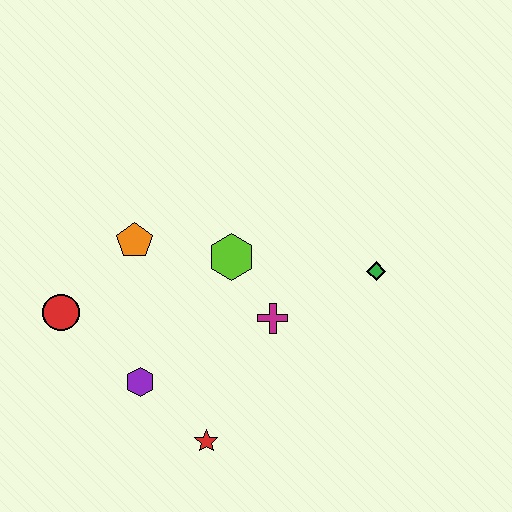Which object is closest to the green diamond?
The magenta cross is closest to the green diamond.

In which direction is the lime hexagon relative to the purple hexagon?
The lime hexagon is above the purple hexagon.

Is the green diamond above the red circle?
Yes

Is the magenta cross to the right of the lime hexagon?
Yes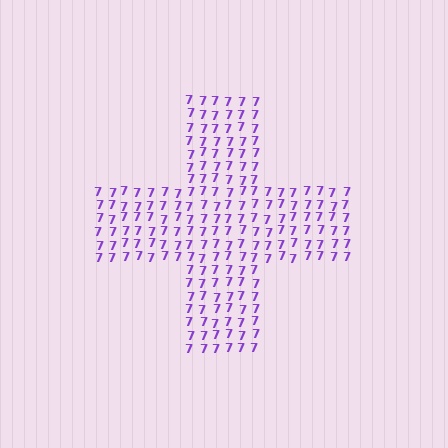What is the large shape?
The large shape is a cross.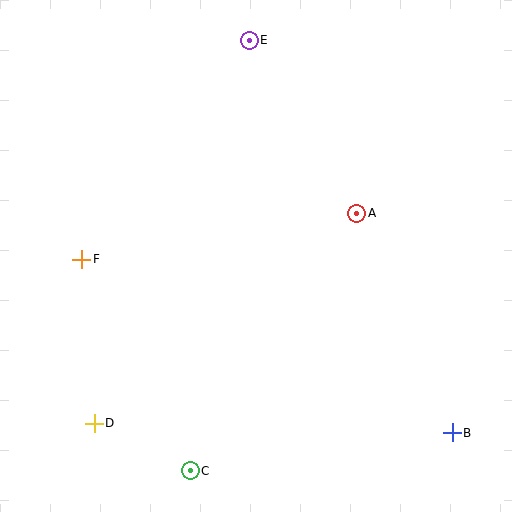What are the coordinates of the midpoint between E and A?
The midpoint between E and A is at (303, 127).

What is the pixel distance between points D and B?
The distance between D and B is 358 pixels.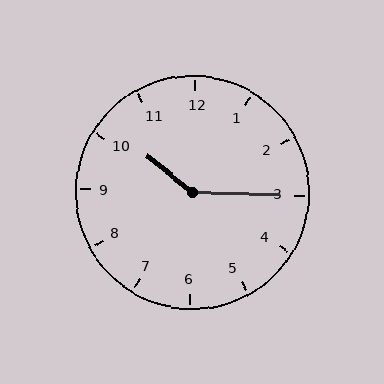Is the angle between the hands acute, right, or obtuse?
It is obtuse.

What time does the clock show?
10:15.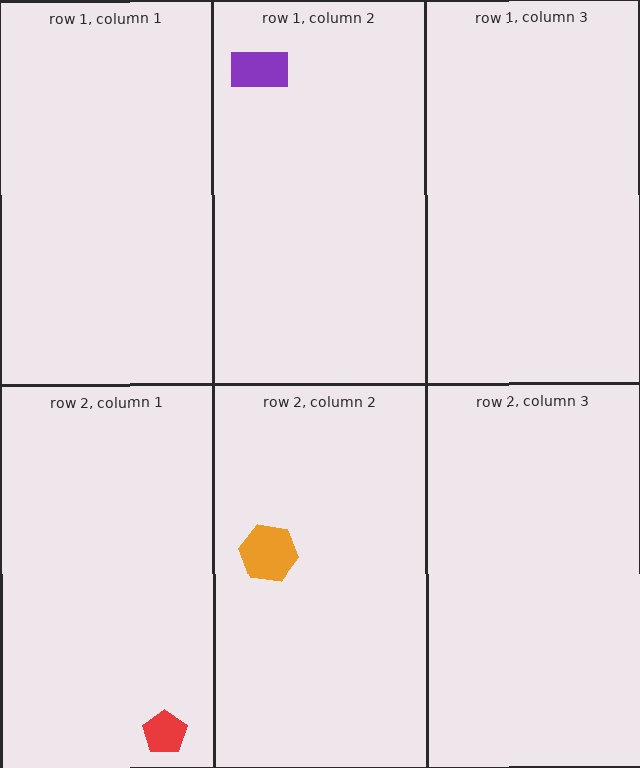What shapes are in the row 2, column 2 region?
The orange hexagon.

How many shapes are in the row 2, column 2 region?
1.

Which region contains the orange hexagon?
The row 2, column 2 region.